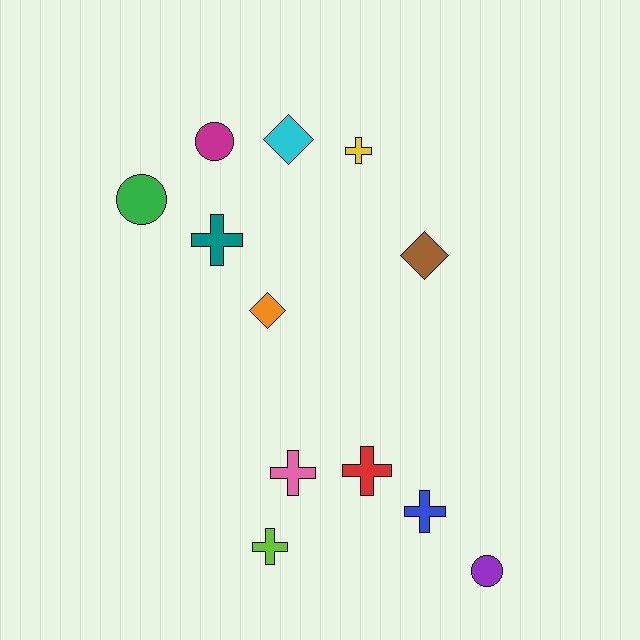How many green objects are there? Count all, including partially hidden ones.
There is 1 green object.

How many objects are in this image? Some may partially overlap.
There are 12 objects.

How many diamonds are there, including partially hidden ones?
There are 3 diamonds.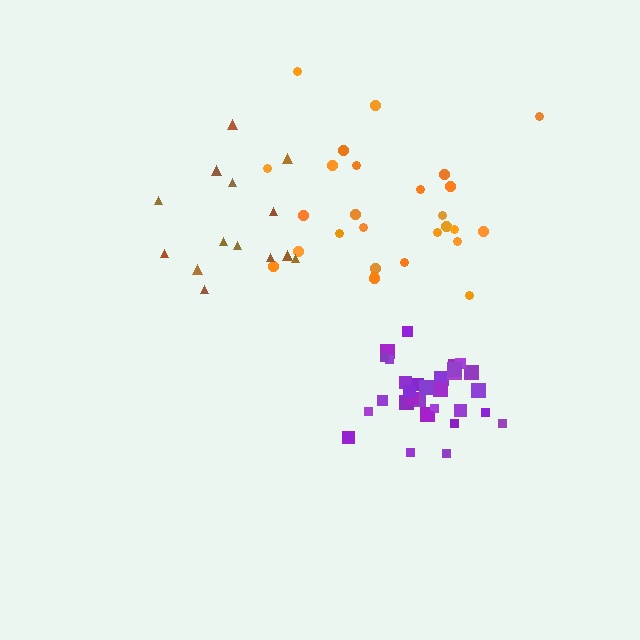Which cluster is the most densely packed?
Purple.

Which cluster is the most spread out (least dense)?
Orange.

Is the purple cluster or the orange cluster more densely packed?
Purple.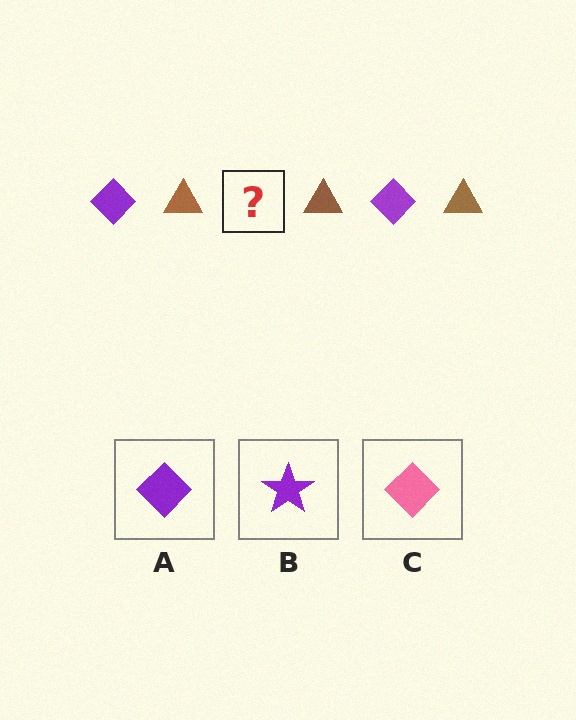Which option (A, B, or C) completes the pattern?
A.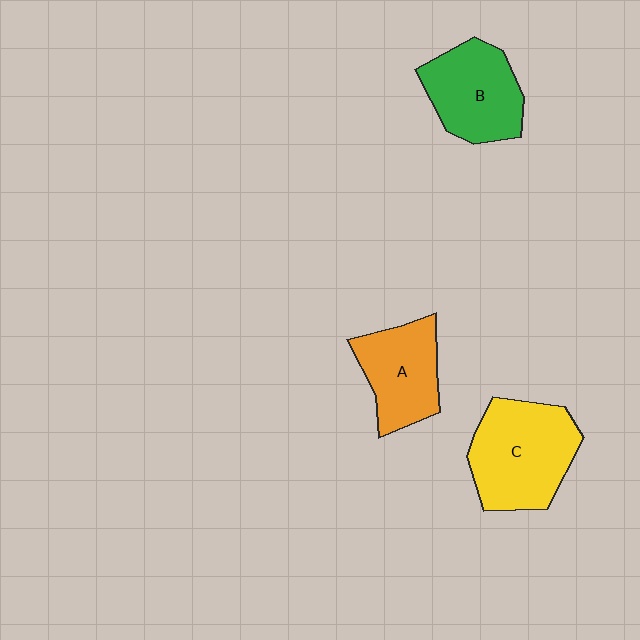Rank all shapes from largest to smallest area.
From largest to smallest: C (yellow), B (green), A (orange).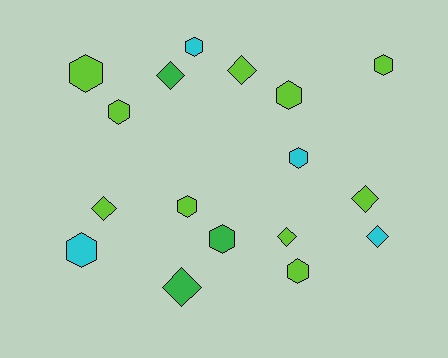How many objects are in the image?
There are 17 objects.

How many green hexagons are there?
There is 1 green hexagon.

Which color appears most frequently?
Lime, with 10 objects.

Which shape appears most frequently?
Hexagon, with 10 objects.